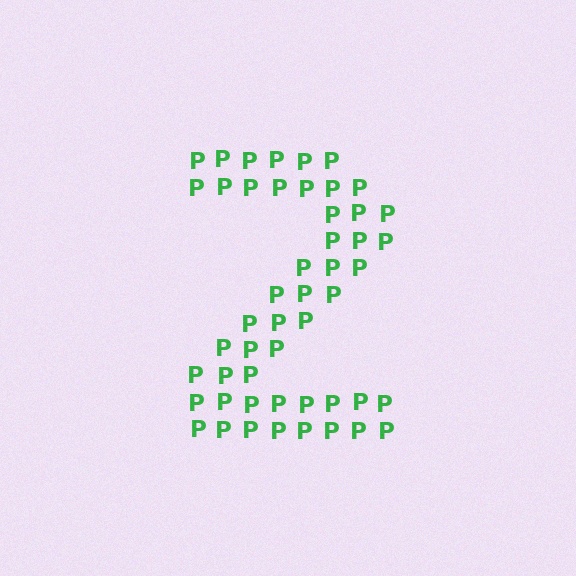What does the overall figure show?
The overall figure shows the digit 2.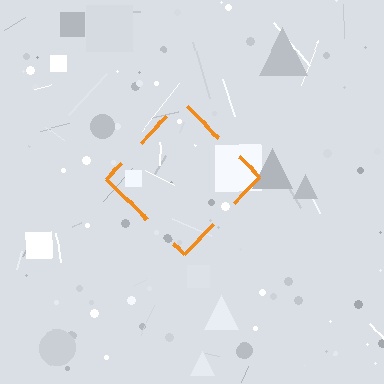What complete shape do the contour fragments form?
The contour fragments form a diamond.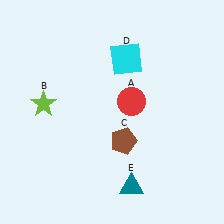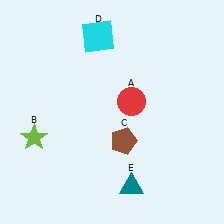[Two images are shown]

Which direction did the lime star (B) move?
The lime star (B) moved down.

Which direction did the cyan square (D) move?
The cyan square (D) moved left.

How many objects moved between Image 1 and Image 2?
2 objects moved between the two images.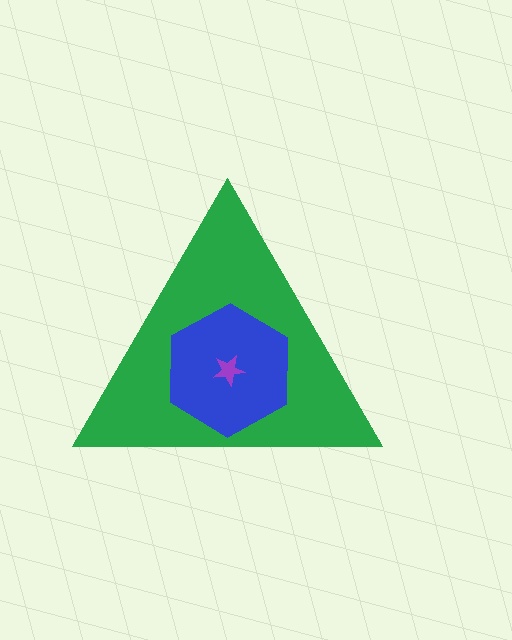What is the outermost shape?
The green triangle.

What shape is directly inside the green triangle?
The blue hexagon.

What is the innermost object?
The purple star.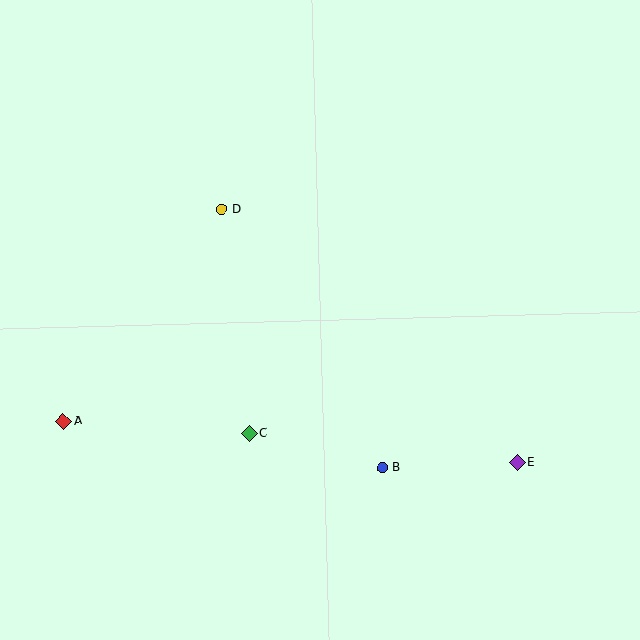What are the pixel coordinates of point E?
Point E is at (517, 463).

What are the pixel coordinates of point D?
Point D is at (222, 209).